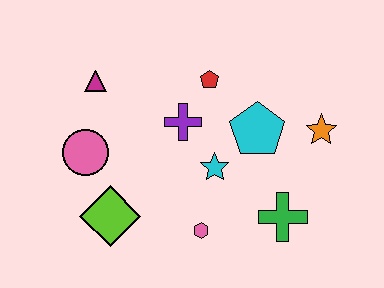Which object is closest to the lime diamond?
The pink circle is closest to the lime diamond.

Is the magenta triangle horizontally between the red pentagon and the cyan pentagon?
No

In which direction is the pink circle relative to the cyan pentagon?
The pink circle is to the left of the cyan pentagon.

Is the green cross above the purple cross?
No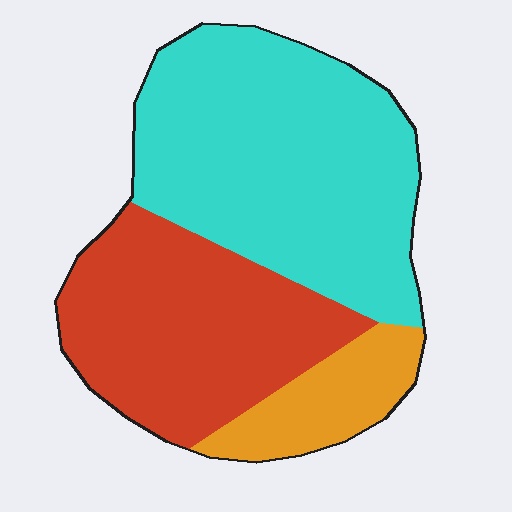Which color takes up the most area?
Cyan, at roughly 50%.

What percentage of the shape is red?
Red takes up about three eighths (3/8) of the shape.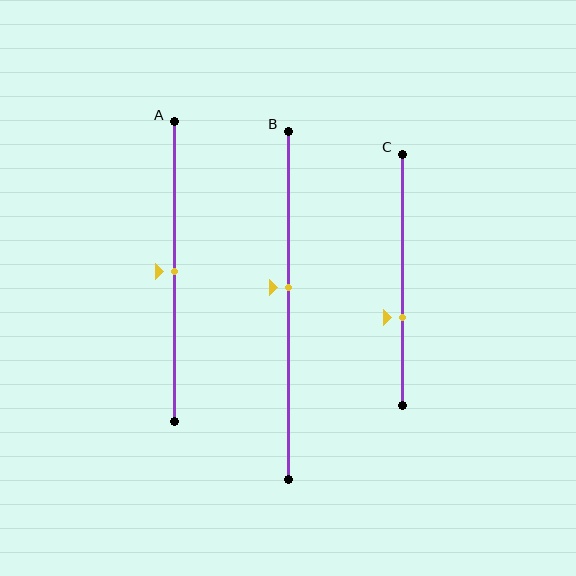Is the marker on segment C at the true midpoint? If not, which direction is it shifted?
No, the marker on segment C is shifted downward by about 15% of the segment length.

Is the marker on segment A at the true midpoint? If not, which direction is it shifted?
Yes, the marker on segment A is at the true midpoint.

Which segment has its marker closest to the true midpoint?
Segment A has its marker closest to the true midpoint.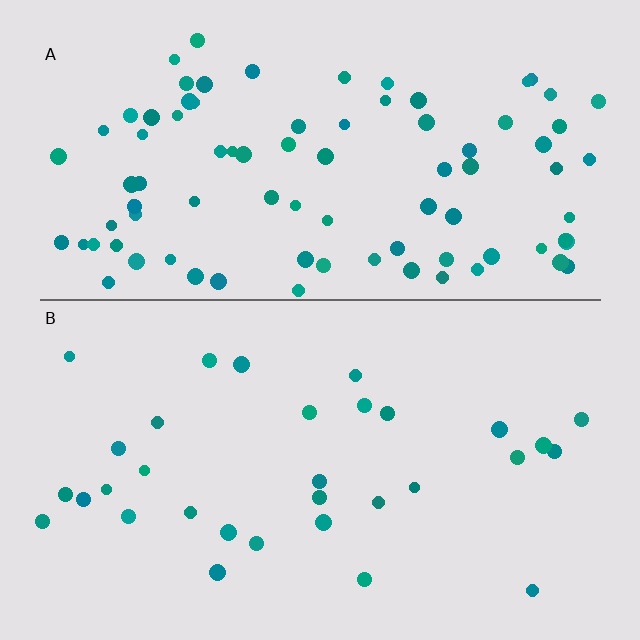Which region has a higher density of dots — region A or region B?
A (the top).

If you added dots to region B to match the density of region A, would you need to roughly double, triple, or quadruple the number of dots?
Approximately triple.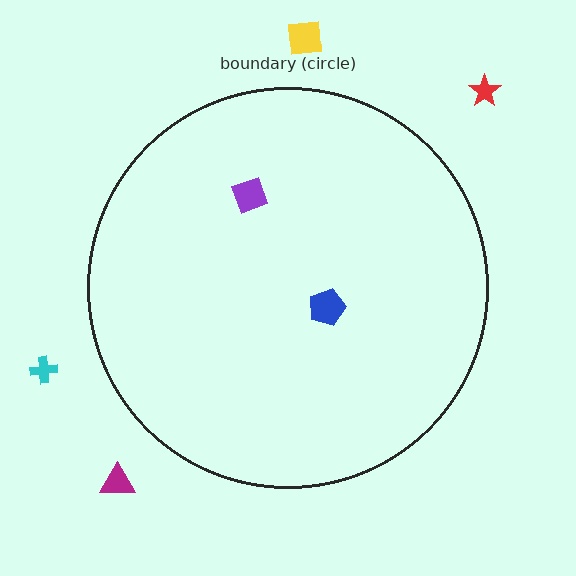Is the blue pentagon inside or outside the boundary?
Inside.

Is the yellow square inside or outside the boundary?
Outside.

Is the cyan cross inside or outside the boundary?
Outside.